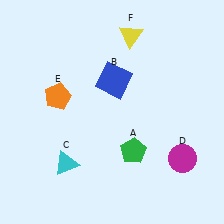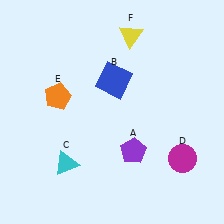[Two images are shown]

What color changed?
The pentagon (A) changed from green in Image 1 to purple in Image 2.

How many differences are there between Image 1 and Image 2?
There is 1 difference between the two images.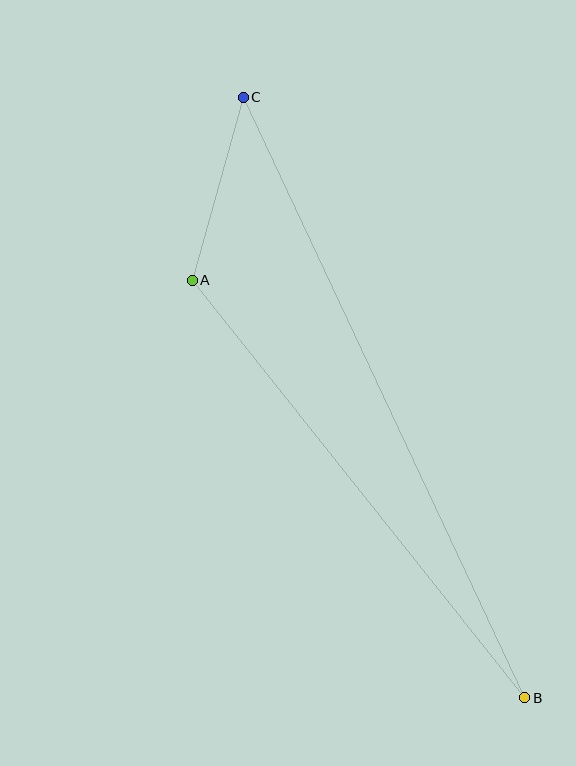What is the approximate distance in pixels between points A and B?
The distance between A and B is approximately 534 pixels.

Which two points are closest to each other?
Points A and C are closest to each other.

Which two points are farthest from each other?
Points B and C are farthest from each other.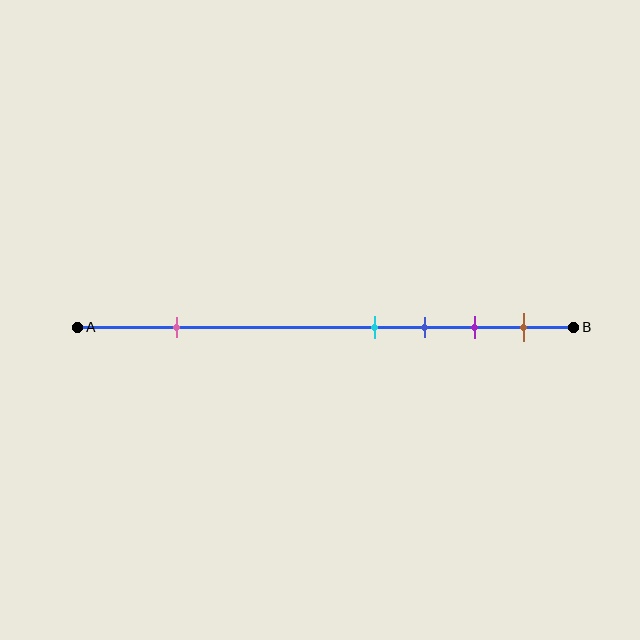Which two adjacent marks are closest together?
The cyan and blue marks are the closest adjacent pair.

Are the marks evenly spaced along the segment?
No, the marks are not evenly spaced.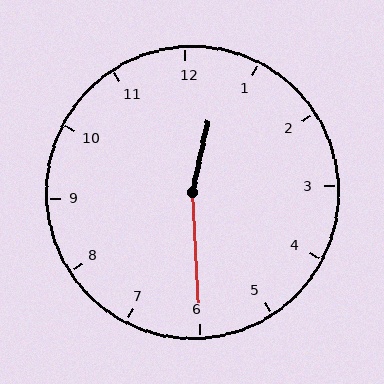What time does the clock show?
12:30.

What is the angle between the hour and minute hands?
Approximately 165 degrees.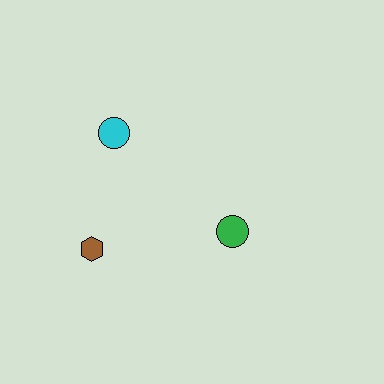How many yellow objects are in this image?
There are no yellow objects.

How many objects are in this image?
There are 3 objects.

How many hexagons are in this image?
There is 1 hexagon.